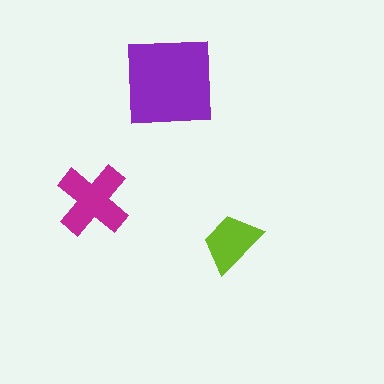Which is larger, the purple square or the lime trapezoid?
The purple square.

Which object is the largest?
The purple square.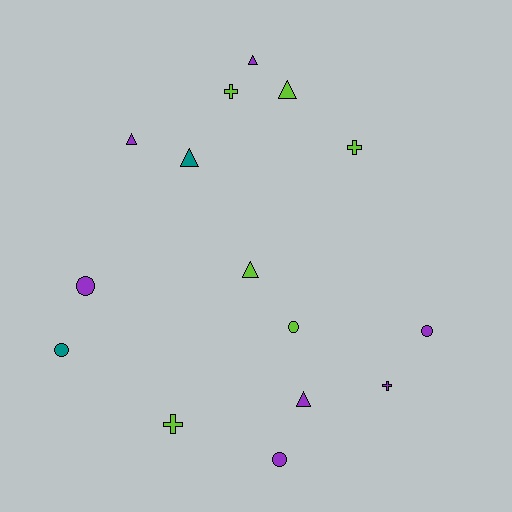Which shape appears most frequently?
Triangle, with 6 objects.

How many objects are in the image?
There are 15 objects.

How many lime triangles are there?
There are 2 lime triangles.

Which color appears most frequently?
Purple, with 7 objects.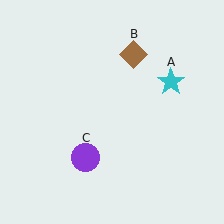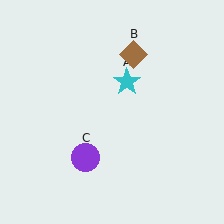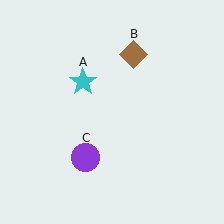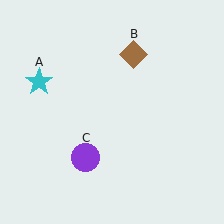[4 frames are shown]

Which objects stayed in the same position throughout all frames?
Brown diamond (object B) and purple circle (object C) remained stationary.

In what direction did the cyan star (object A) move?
The cyan star (object A) moved left.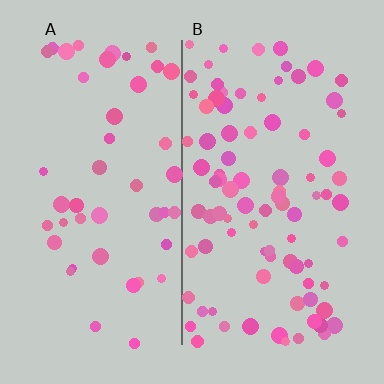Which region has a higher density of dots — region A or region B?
B (the right).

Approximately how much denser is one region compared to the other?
Approximately 1.9× — region B over region A.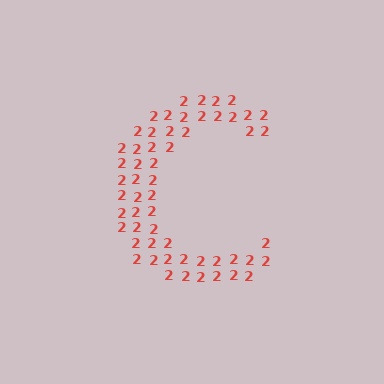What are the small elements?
The small elements are digit 2's.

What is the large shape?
The large shape is the letter C.